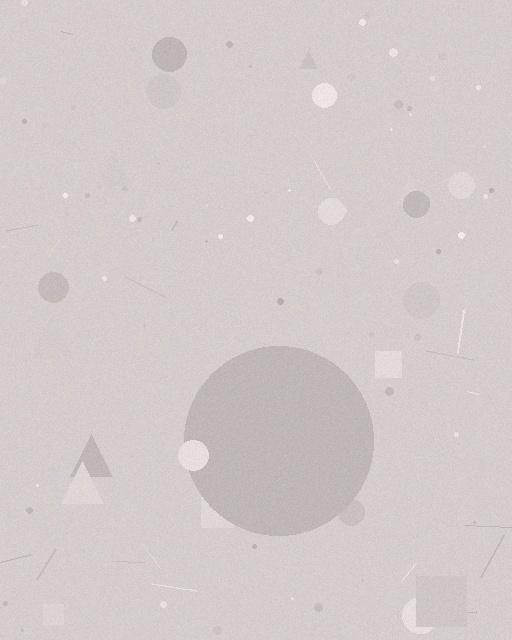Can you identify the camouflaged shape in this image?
The camouflaged shape is a circle.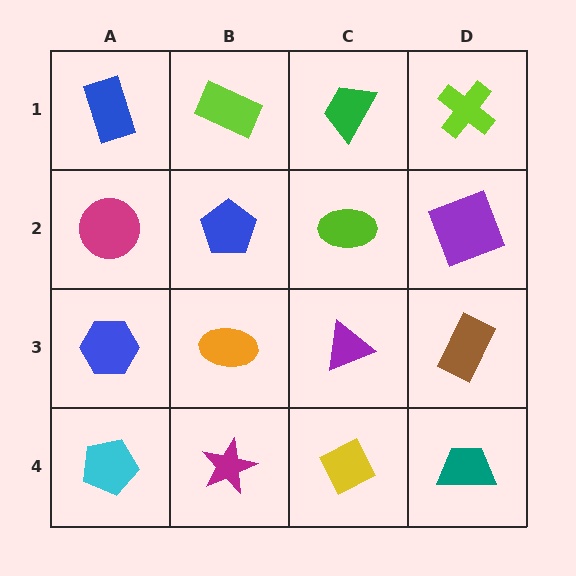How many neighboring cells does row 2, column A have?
3.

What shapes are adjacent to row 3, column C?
A lime ellipse (row 2, column C), a yellow diamond (row 4, column C), an orange ellipse (row 3, column B), a brown rectangle (row 3, column D).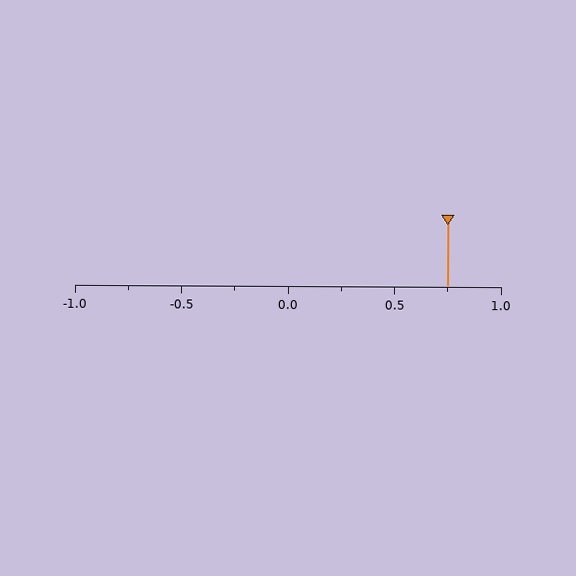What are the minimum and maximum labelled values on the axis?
The axis runs from -1.0 to 1.0.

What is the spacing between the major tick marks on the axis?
The major ticks are spaced 0.5 apart.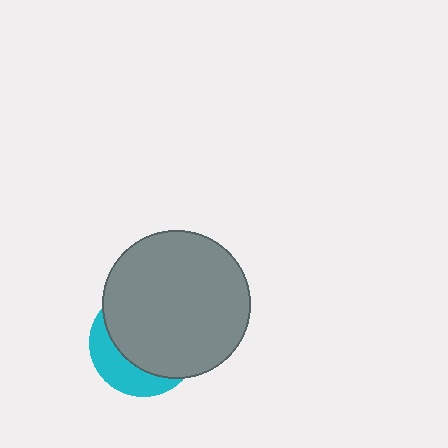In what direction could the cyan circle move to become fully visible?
The cyan circle could move toward the lower-left. That would shift it out from behind the gray circle entirely.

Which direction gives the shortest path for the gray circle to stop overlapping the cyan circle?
Moving toward the upper-right gives the shortest separation.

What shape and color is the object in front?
The object in front is a gray circle.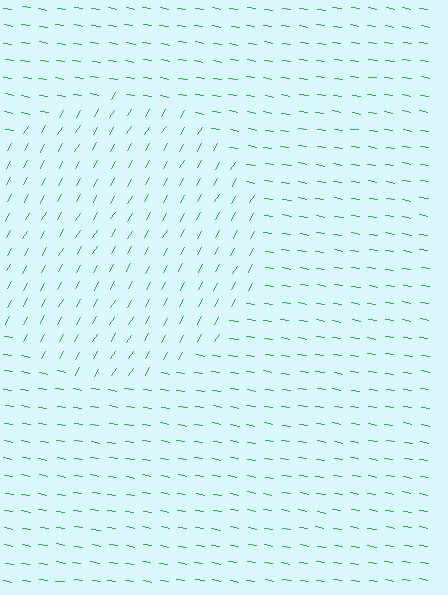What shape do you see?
I see a circle.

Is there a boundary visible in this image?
Yes, there is a texture boundary formed by a change in line orientation.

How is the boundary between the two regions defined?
The boundary is defined purely by a change in line orientation (approximately 69 degrees difference). All lines are the same color and thickness.